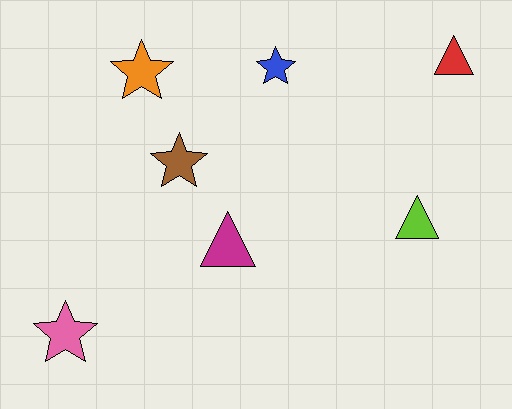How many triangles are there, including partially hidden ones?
There are 3 triangles.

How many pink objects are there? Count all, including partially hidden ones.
There is 1 pink object.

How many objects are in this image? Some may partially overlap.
There are 7 objects.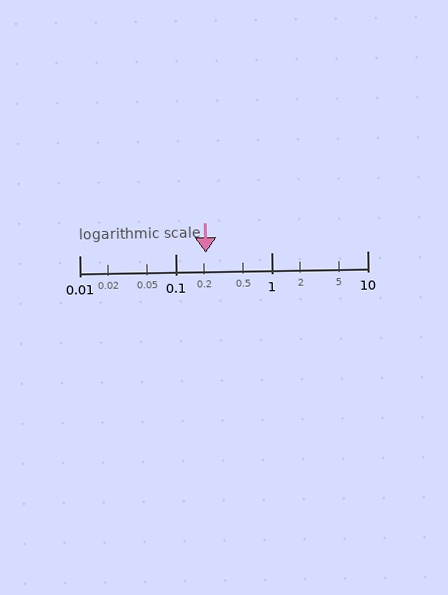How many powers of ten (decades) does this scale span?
The scale spans 3 decades, from 0.01 to 10.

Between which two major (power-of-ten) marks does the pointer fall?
The pointer is between 0.1 and 1.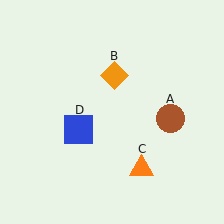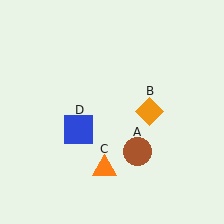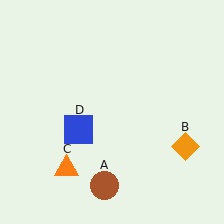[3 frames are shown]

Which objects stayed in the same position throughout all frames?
Blue square (object D) remained stationary.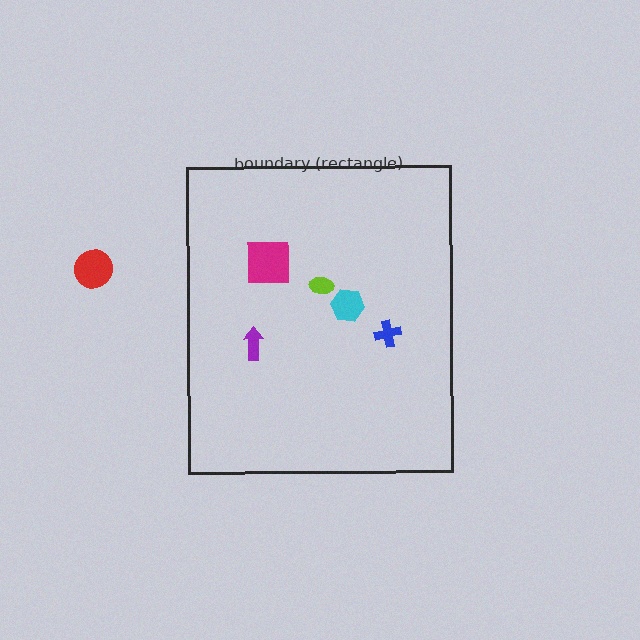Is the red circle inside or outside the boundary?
Outside.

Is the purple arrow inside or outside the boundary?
Inside.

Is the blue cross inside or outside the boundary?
Inside.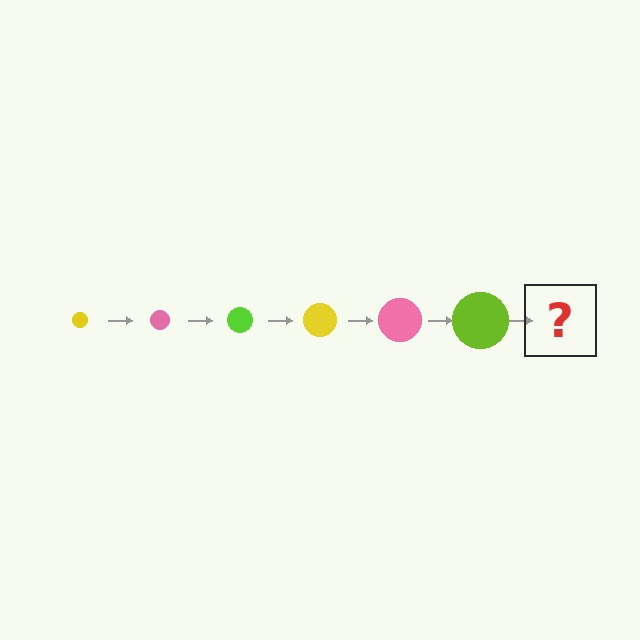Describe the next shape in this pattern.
It should be a yellow circle, larger than the previous one.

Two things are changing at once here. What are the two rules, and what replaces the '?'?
The two rules are that the circle grows larger each step and the color cycles through yellow, pink, and lime. The '?' should be a yellow circle, larger than the previous one.